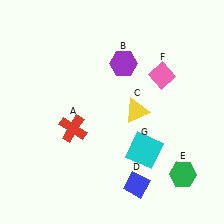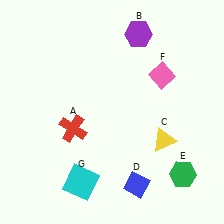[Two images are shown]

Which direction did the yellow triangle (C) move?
The yellow triangle (C) moved down.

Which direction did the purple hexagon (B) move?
The purple hexagon (B) moved up.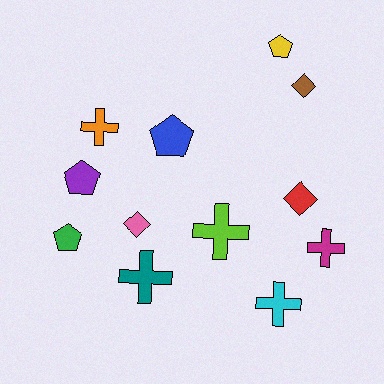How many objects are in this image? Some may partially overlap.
There are 12 objects.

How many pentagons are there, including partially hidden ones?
There are 4 pentagons.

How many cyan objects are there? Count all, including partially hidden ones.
There is 1 cyan object.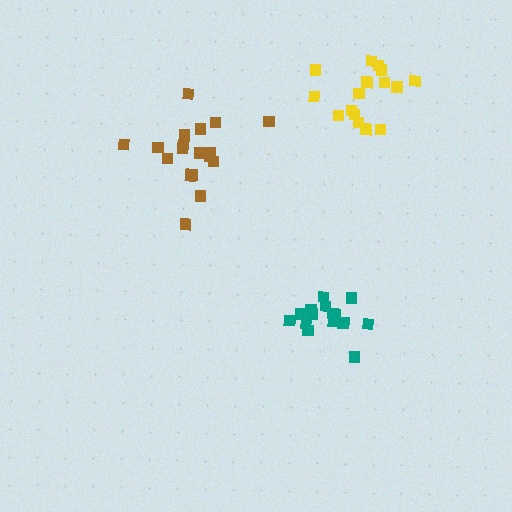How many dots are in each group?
Group 1: 15 dots, Group 2: 18 dots, Group 3: 16 dots (49 total).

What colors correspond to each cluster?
The clusters are colored: teal, brown, yellow.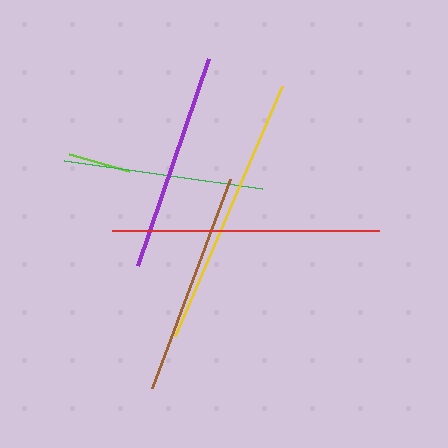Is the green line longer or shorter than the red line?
The red line is longer than the green line.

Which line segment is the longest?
The yellow line is the longest at approximately 272 pixels.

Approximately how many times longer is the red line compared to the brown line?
The red line is approximately 1.2 times the length of the brown line.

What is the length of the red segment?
The red segment is approximately 267 pixels long.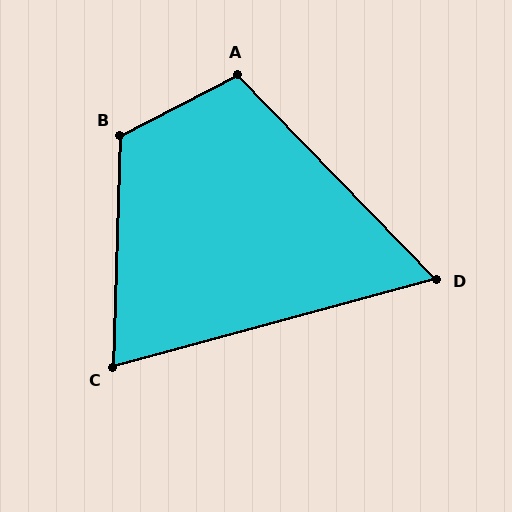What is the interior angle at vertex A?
Approximately 107 degrees (obtuse).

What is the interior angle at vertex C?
Approximately 73 degrees (acute).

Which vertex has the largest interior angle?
B, at approximately 119 degrees.